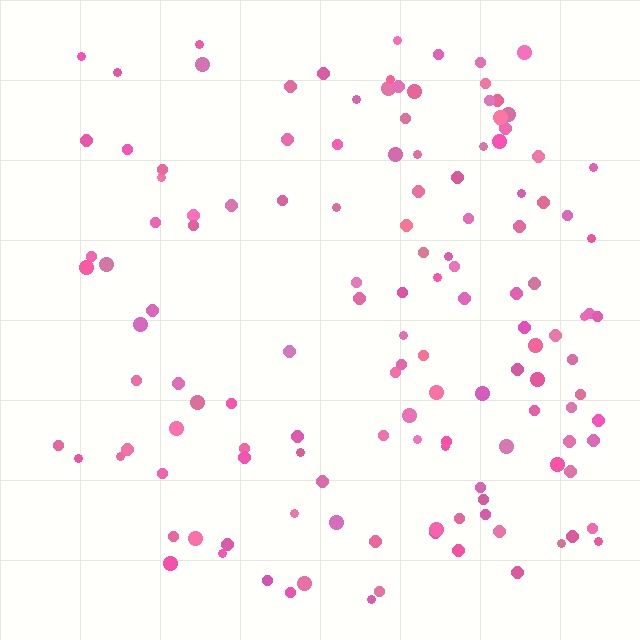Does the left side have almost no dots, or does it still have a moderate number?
Still a moderate number, just noticeably fewer than the right.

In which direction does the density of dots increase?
From left to right, with the right side densest.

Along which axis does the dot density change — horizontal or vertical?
Horizontal.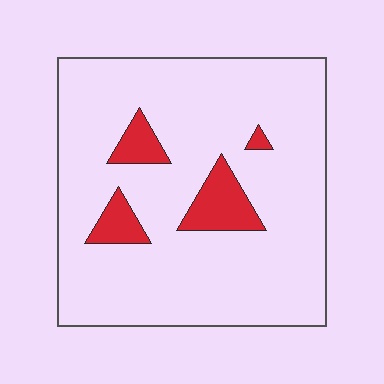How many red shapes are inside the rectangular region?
4.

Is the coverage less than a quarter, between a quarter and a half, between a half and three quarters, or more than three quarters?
Less than a quarter.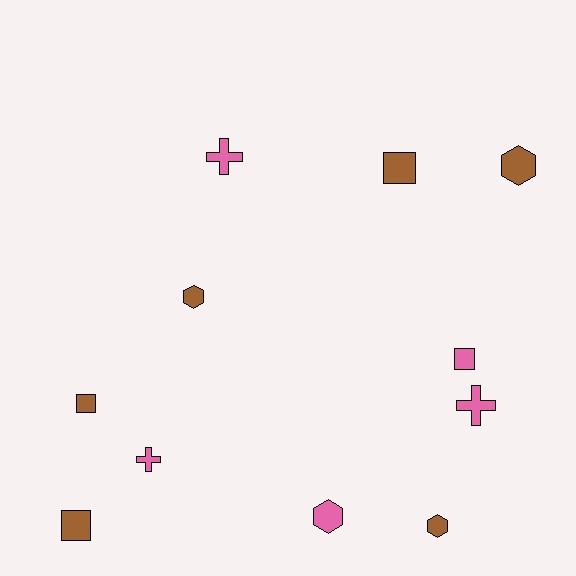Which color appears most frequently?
Brown, with 6 objects.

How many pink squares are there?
There is 1 pink square.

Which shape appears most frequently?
Square, with 4 objects.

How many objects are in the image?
There are 11 objects.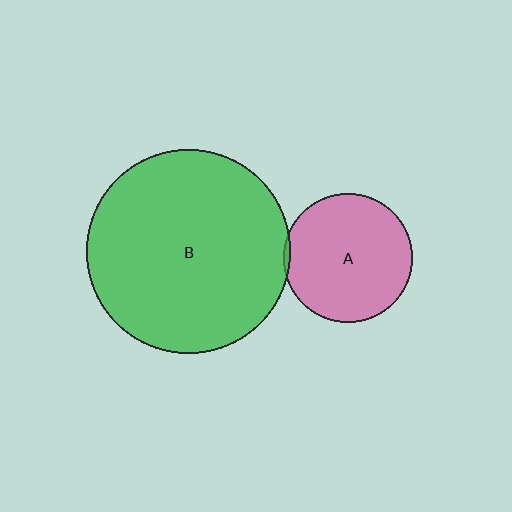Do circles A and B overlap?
Yes.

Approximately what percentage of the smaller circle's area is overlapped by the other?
Approximately 5%.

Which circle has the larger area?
Circle B (green).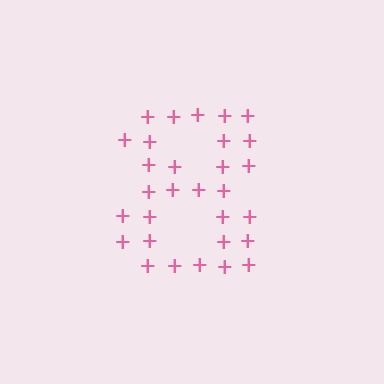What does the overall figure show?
The overall figure shows the digit 8.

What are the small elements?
The small elements are plus signs.